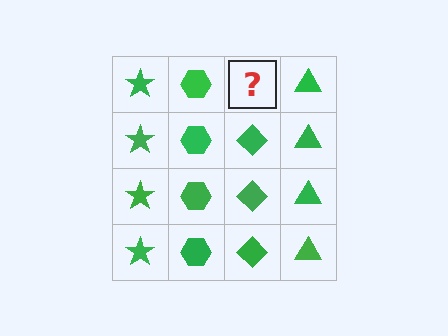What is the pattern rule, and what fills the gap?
The rule is that each column has a consistent shape. The gap should be filled with a green diamond.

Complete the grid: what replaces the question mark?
The question mark should be replaced with a green diamond.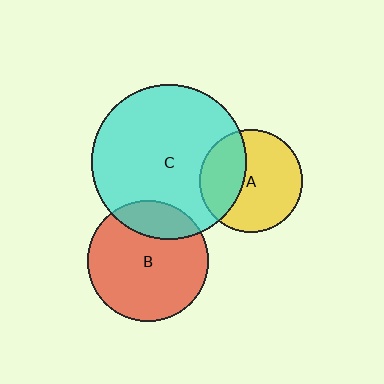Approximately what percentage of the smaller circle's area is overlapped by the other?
Approximately 35%.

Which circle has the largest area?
Circle C (cyan).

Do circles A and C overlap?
Yes.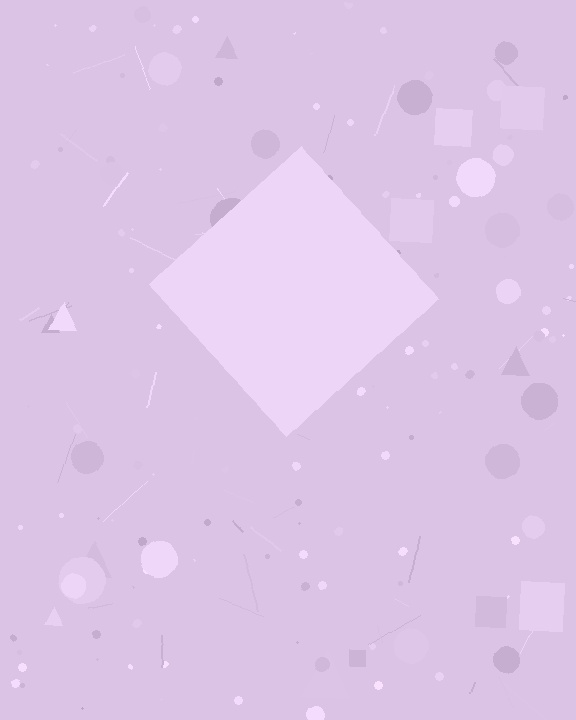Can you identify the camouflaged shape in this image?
The camouflaged shape is a diamond.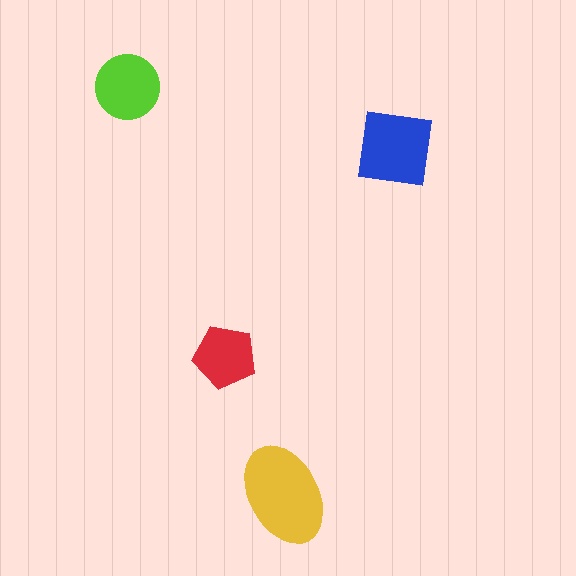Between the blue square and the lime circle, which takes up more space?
The blue square.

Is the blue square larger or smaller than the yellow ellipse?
Smaller.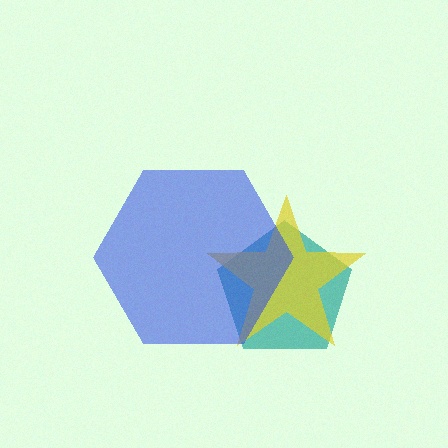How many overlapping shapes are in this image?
There are 3 overlapping shapes in the image.